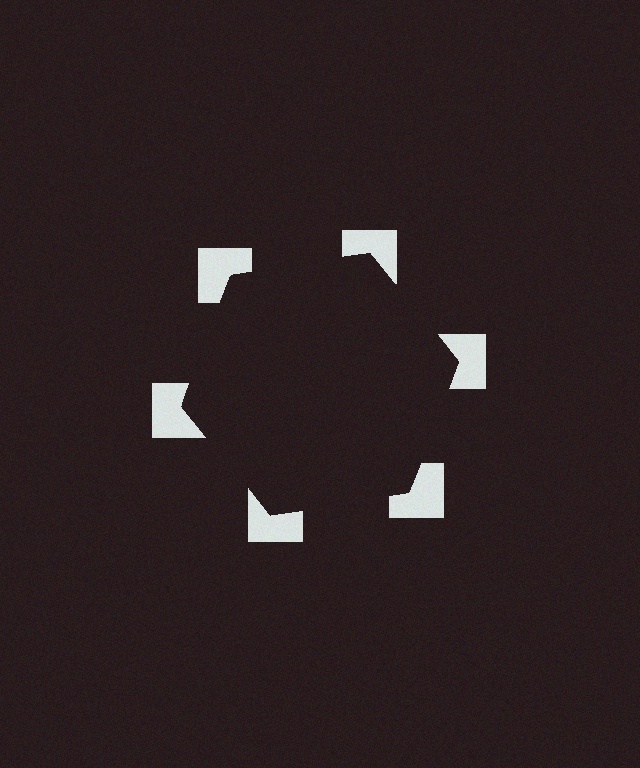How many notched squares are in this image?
There are 6 — one at each vertex of the illusory hexagon.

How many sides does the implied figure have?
6 sides.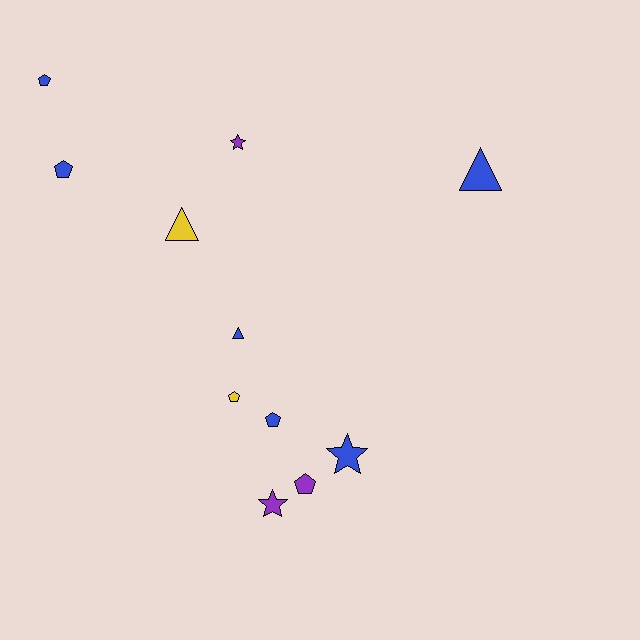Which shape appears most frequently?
Pentagon, with 5 objects.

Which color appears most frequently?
Blue, with 6 objects.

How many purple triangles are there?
There are no purple triangles.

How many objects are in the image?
There are 11 objects.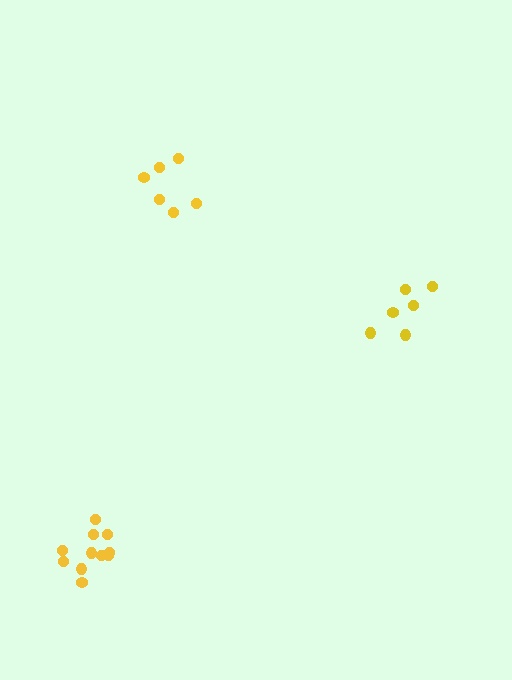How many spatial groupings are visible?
There are 3 spatial groupings.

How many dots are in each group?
Group 1: 11 dots, Group 2: 6 dots, Group 3: 6 dots (23 total).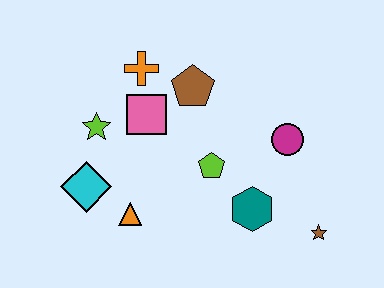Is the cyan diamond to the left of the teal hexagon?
Yes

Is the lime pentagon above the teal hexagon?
Yes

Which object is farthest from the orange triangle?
The brown star is farthest from the orange triangle.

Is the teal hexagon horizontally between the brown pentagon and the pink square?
No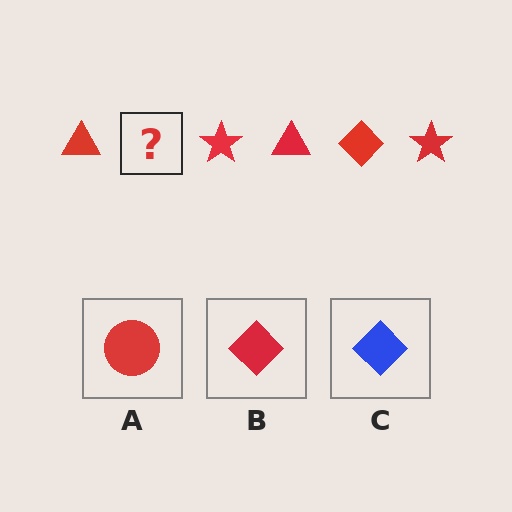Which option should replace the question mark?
Option B.